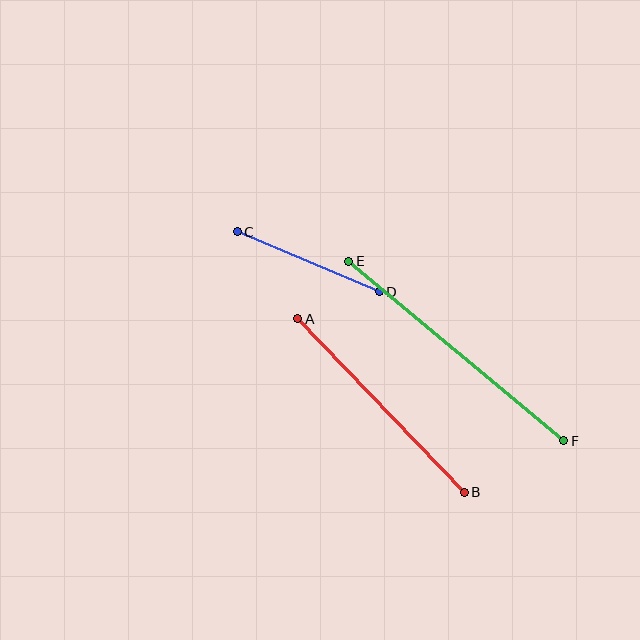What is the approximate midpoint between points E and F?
The midpoint is at approximately (456, 351) pixels.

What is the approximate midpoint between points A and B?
The midpoint is at approximately (381, 405) pixels.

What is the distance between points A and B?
The distance is approximately 241 pixels.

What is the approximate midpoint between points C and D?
The midpoint is at approximately (308, 262) pixels.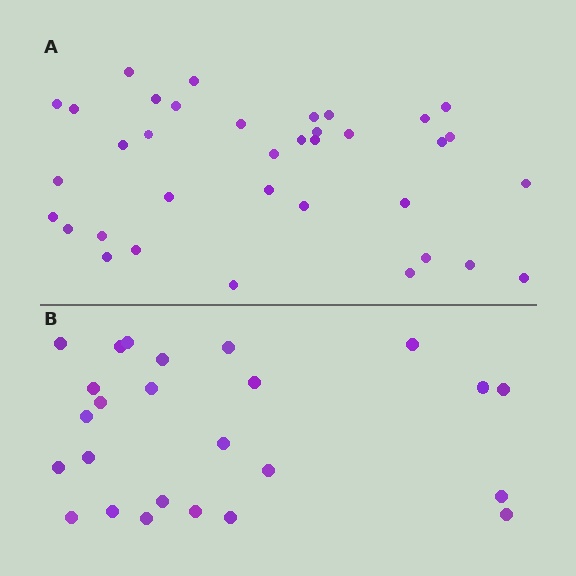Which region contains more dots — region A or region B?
Region A (the top region) has more dots.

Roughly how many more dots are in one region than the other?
Region A has roughly 12 or so more dots than region B.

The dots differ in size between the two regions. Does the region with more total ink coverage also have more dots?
No. Region B has more total ink coverage because its dots are larger, but region A actually contains more individual dots. Total area can be misleading — the number of items is what matters here.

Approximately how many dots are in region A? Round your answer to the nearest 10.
About 40 dots. (The exact count is 36, which rounds to 40.)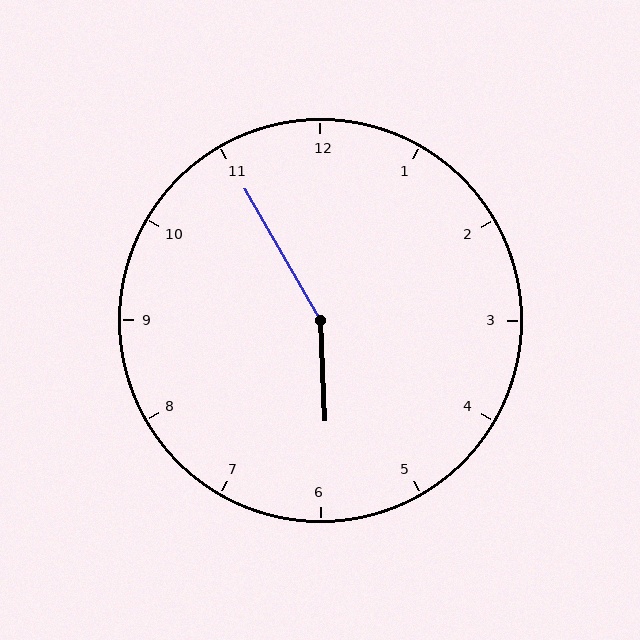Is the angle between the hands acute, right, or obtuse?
It is obtuse.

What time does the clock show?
5:55.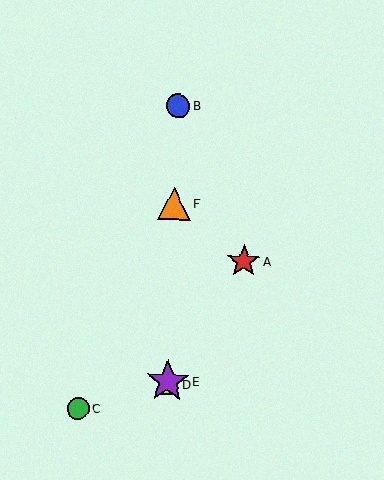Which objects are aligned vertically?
Objects B, D, E, F are aligned vertically.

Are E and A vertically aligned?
No, E is at x≈168 and A is at x≈244.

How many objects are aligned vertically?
4 objects (B, D, E, F) are aligned vertically.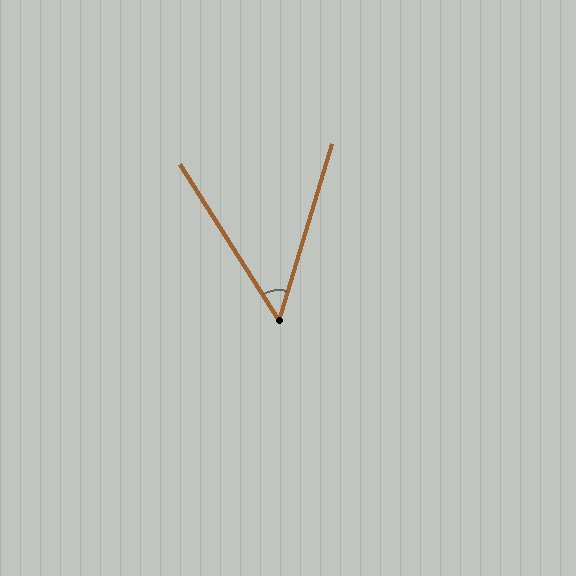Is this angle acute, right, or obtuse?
It is acute.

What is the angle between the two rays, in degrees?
Approximately 49 degrees.